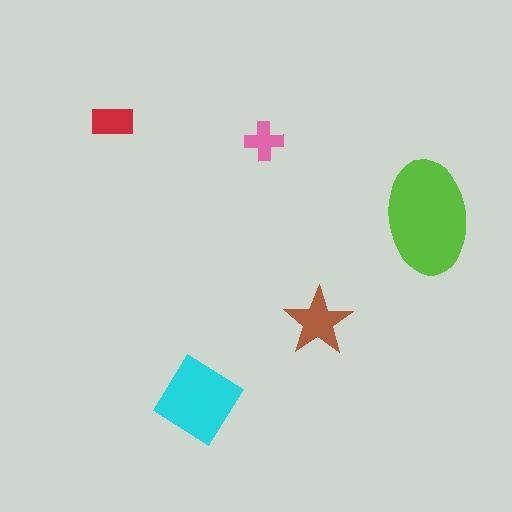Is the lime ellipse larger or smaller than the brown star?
Larger.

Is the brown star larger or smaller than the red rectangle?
Larger.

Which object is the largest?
The lime ellipse.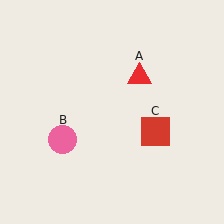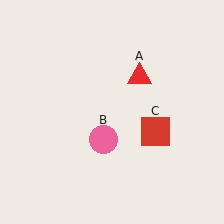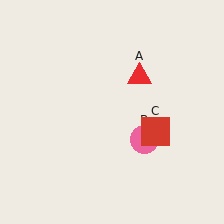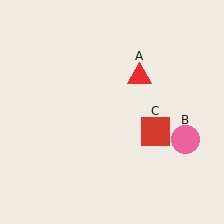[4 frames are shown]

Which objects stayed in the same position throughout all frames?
Red triangle (object A) and red square (object C) remained stationary.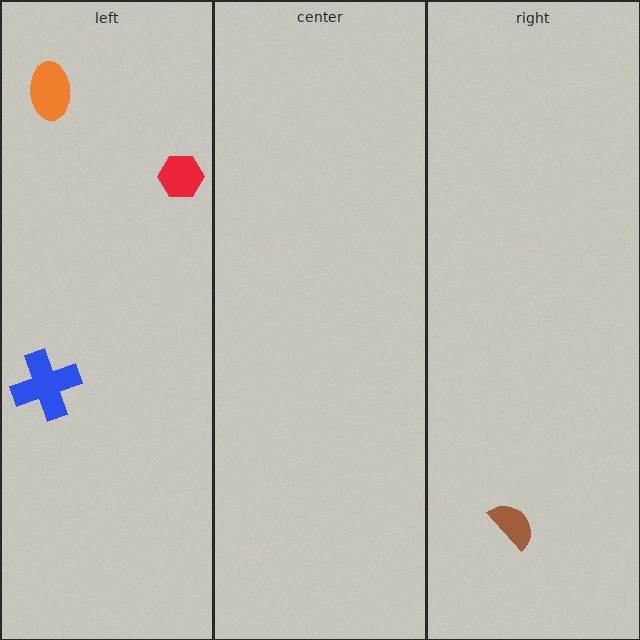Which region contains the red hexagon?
The left region.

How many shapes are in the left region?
3.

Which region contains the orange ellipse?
The left region.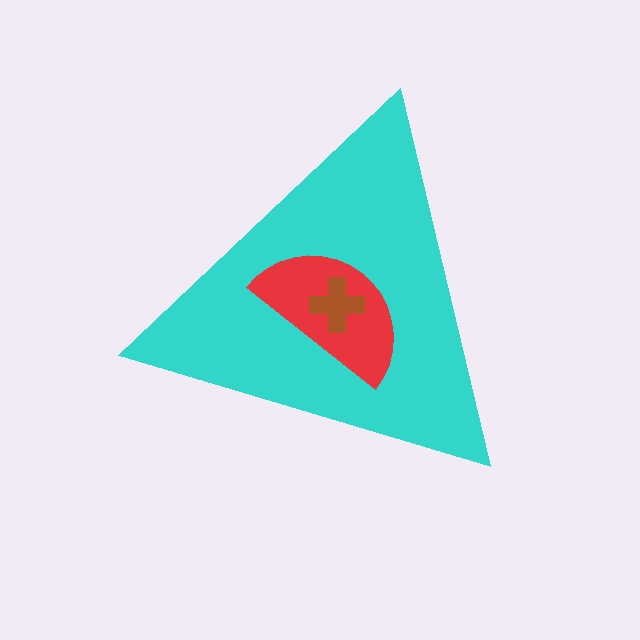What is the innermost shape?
The brown cross.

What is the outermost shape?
The cyan triangle.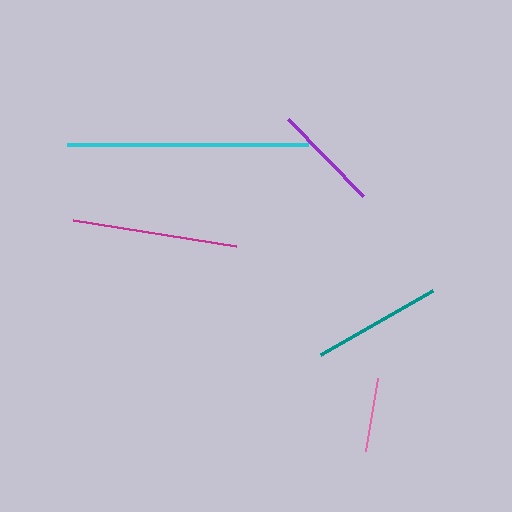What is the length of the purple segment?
The purple segment is approximately 108 pixels long.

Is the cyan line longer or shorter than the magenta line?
The cyan line is longer than the magenta line.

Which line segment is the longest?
The cyan line is the longest at approximately 241 pixels.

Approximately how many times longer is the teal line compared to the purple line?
The teal line is approximately 1.2 times the length of the purple line.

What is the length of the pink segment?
The pink segment is approximately 74 pixels long.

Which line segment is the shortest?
The pink line is the shortest at approximately 74 pixels.